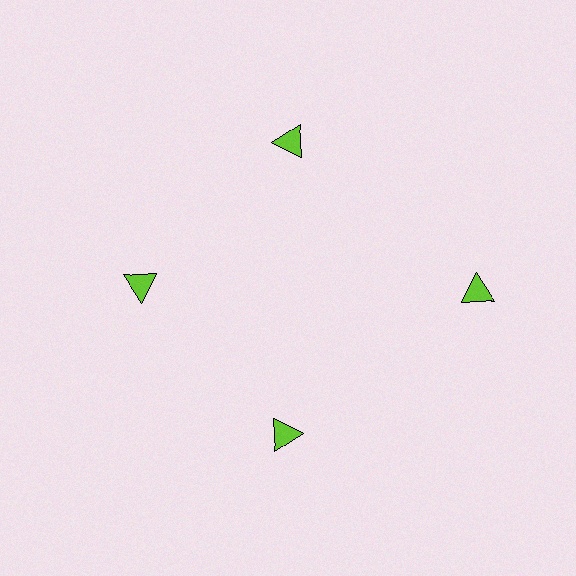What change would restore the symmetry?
The symmetry would be restored by moving it inward, back onto the ring so that all 4 triangles sit at equal angles and equal distance from the center.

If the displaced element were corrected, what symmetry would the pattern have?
It would have 4-fold rotational symmetry — the pattern would map onto itself every 90 degrees.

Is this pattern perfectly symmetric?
No. The 4 lime triangles are arranged in a ring, but one element near the 3 o'clock position is pushed outward from the center, breaking the 4-fold rotational symmetry.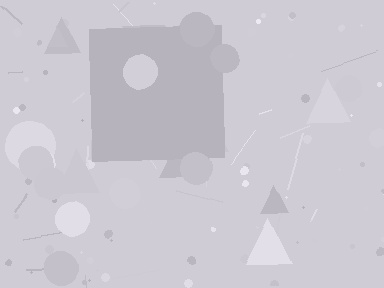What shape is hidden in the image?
A square is hidden in the image.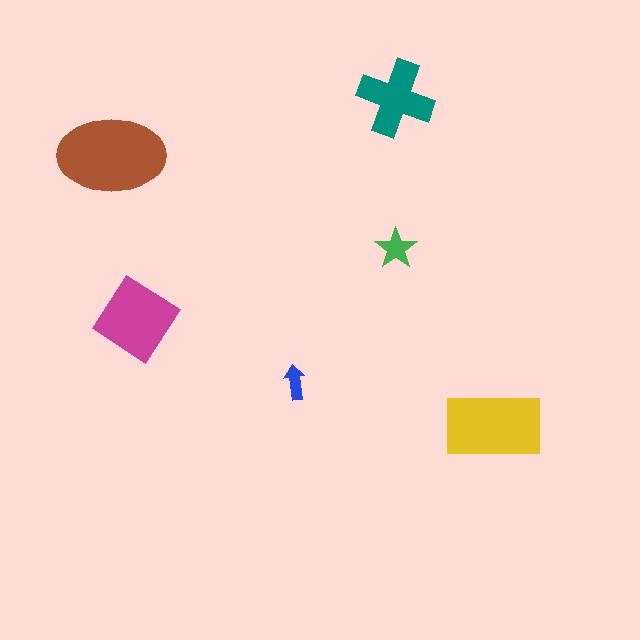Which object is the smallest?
The blue arrow.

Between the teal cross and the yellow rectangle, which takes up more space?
The yellow rectangle.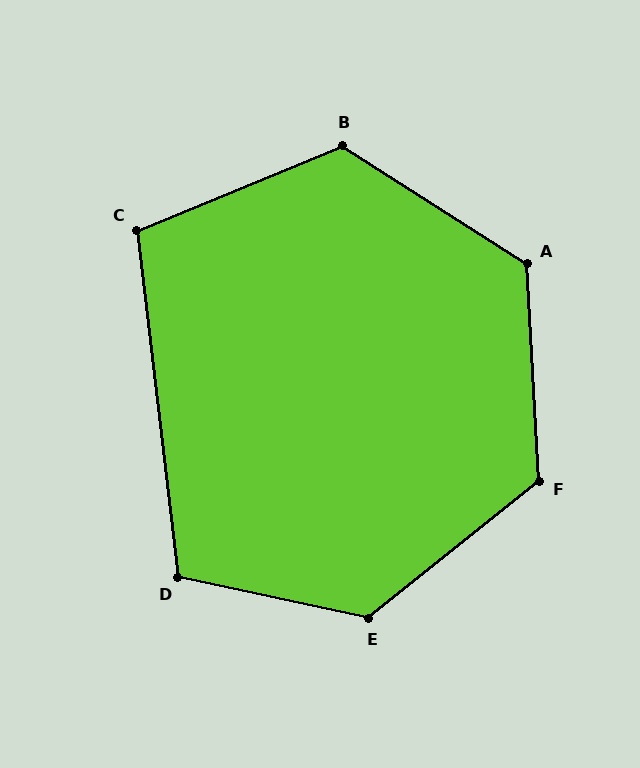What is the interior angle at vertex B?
Approximately 125 degrees (obtuse).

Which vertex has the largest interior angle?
E, at approximately 129 degrees.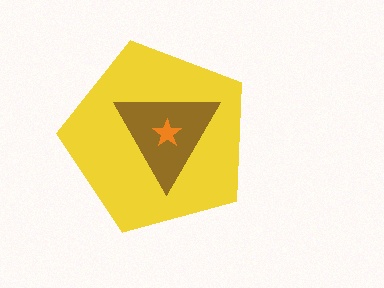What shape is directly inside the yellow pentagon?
The brown triangle.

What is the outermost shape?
The yellow pentagon.